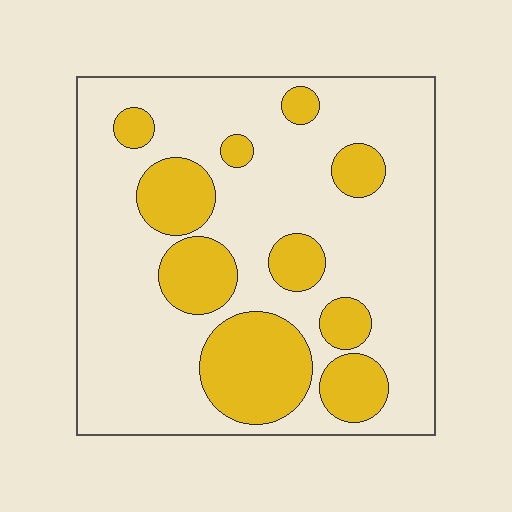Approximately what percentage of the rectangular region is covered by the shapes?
Approximately 25%.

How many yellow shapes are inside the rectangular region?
10.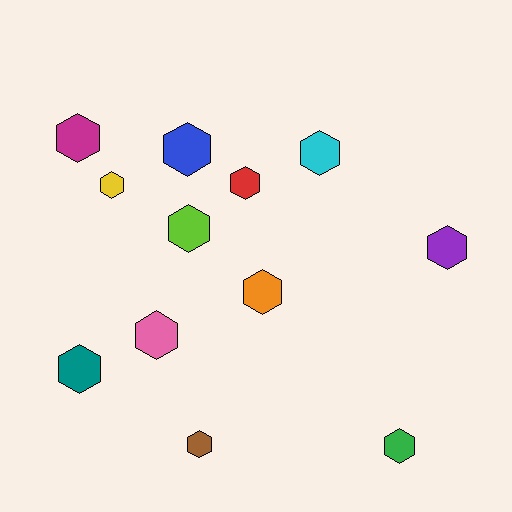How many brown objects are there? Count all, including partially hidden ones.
There is 1 brown object.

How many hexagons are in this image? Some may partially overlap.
There are 12 hexagons.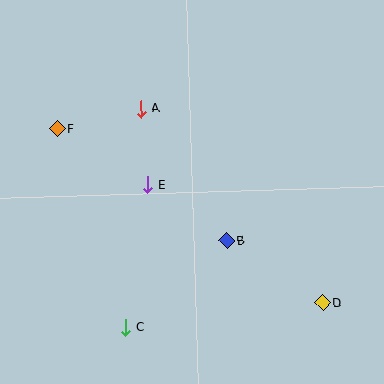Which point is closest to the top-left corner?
Point F is closest to the top-left corner.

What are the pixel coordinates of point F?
Point F is at (57, 129).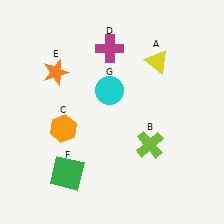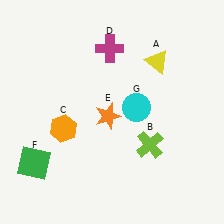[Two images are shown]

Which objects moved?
The objects that moved are: the orange star (E), the green square (F), the cyan circle (G).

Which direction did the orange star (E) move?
The orange star (E) moved right.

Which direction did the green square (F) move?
The green square (F) moved left.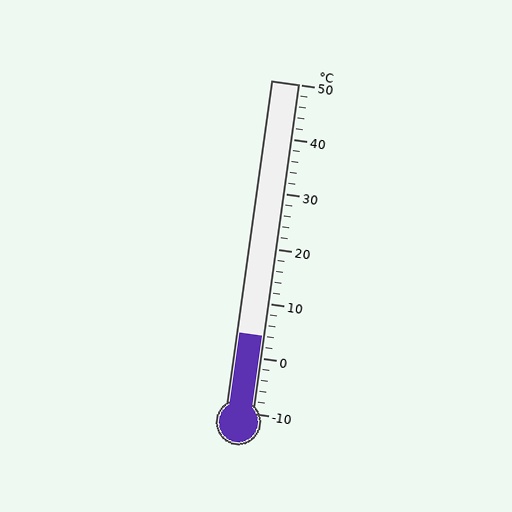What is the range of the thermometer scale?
The thermometer scale ranges from -10°C to 50°C.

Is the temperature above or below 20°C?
The temperature is below 20°C.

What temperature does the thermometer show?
The thermometer shows approximately 4°C.